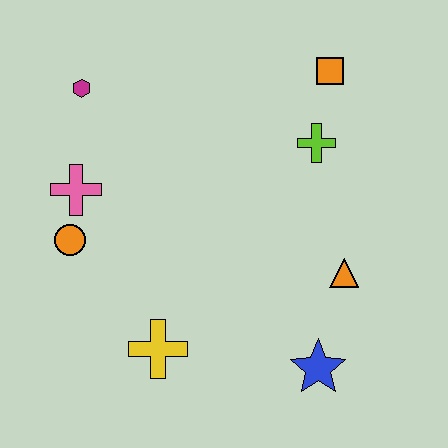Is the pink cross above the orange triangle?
Yes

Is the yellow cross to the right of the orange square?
No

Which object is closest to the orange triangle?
The blue star is closest to the orange triangle.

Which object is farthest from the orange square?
The yellow cross is farthest from the orange square.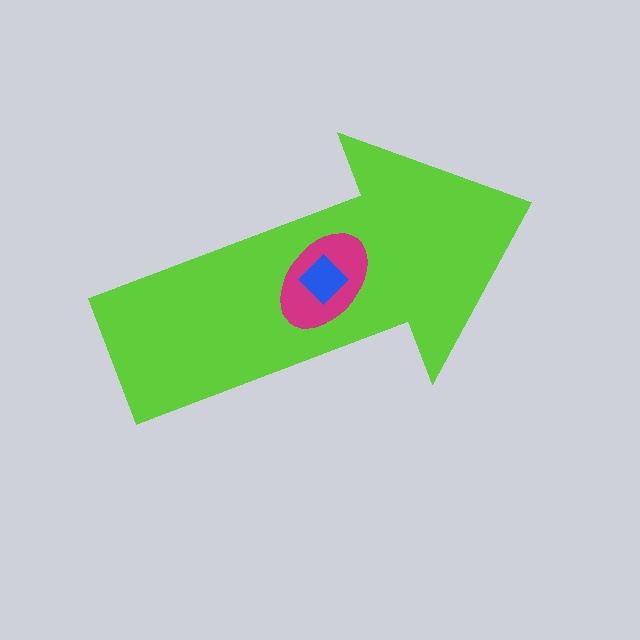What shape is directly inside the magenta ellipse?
The blue diamond.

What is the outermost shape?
The lime arrow.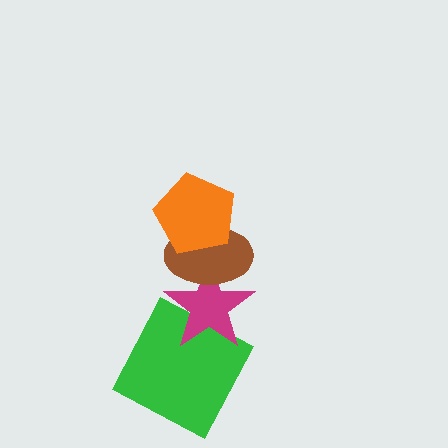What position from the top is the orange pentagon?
The orange pentagon is 1st from the top.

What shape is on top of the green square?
The magenta star is on top of the green square.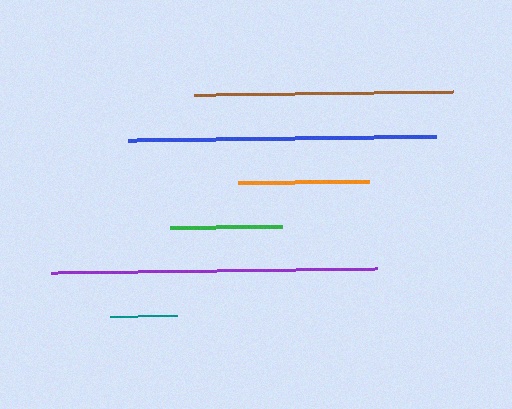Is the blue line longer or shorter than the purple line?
The purple line is longer than the blue line.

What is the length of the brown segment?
The brown segment is approximately 259 pixels long.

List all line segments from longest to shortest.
From longest to shortest: purple, blue, brown, orange, green, teal.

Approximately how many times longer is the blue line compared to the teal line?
The blue line is approximately 4.6 times the length of the teal line.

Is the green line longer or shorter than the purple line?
The purple line is longer than the green line.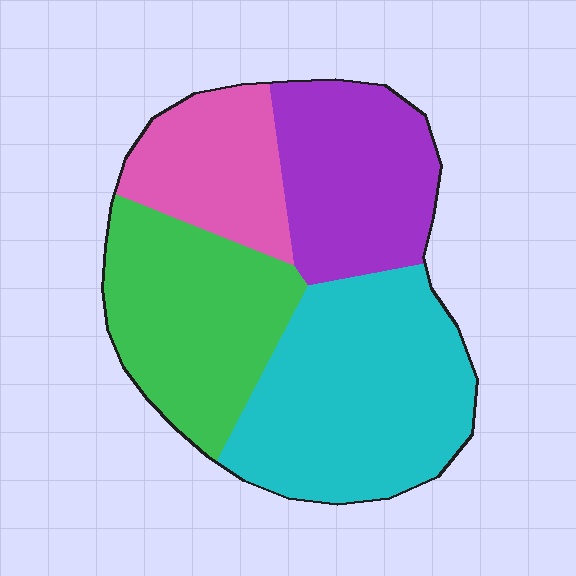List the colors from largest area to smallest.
From largest to smallest: cyan, green, purple, pink.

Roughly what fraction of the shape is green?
Green takes up about one quarter (1/4) of the shape.